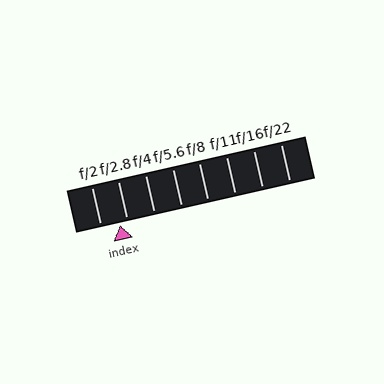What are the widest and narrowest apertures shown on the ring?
The widest aperture shown is f/2 and the narrowest is f/22.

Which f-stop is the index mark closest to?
The index mark is closest to f/2.8.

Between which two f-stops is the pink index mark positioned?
The index mark is between f/2 and f/2.8.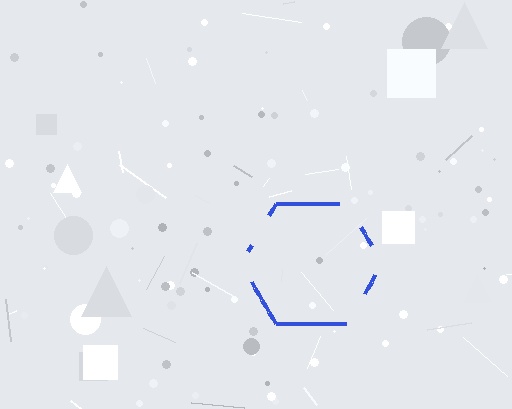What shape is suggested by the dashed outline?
The dashed outline suggests a hexagon.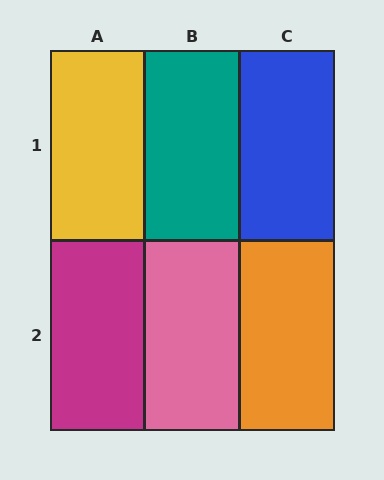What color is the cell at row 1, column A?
Yellow.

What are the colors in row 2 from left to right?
Magenta, pink, orange.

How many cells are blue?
1 cell is blue.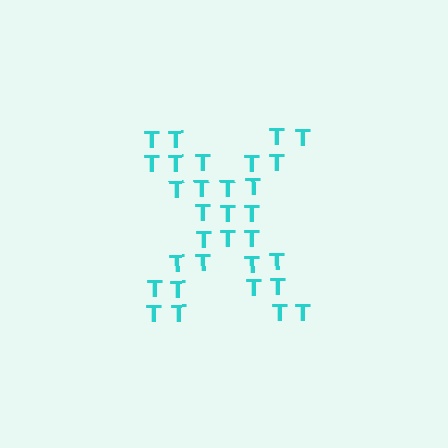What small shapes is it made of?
It is made of small letter T's.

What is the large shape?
The large shape is the letter X.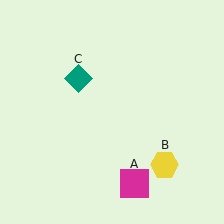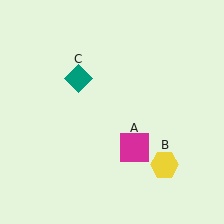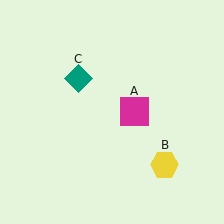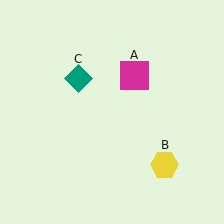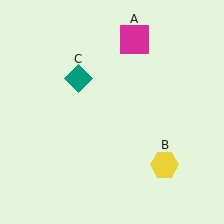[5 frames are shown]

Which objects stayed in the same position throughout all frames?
Yellow hexagon (object B) and teal diamond (object C) remained stationary.